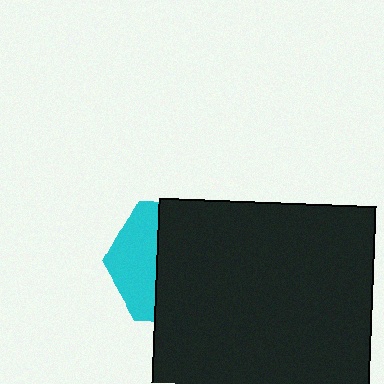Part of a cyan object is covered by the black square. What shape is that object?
It is a hexagon.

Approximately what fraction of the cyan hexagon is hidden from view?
Roughly 64% of the cyan hexagon is hidden behind the black square.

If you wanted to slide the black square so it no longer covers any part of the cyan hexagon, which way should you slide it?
Slide it right — that is the most direct way to separate the two shapes.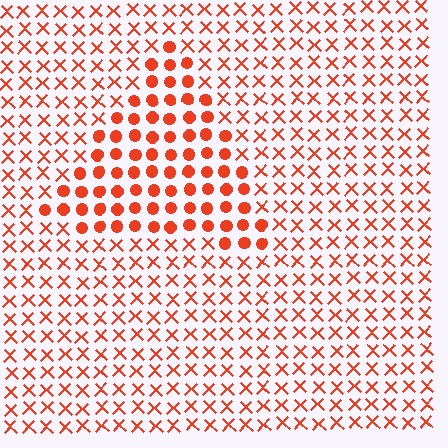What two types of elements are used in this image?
The image uses circles inside the triangle region and X marks outside it.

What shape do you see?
I see a triangle.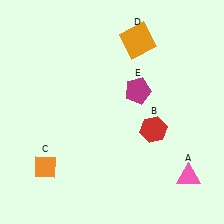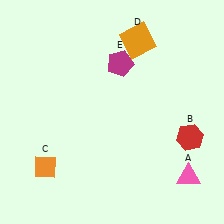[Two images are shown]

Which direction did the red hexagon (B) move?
The red hexagon (B) moved right.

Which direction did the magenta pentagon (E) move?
The magenta pentagon (E) moved up.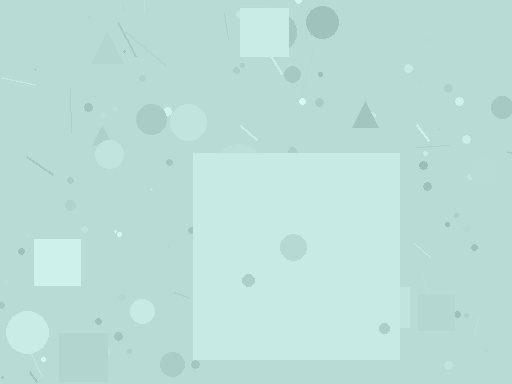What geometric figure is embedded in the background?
A square is embedded in the background.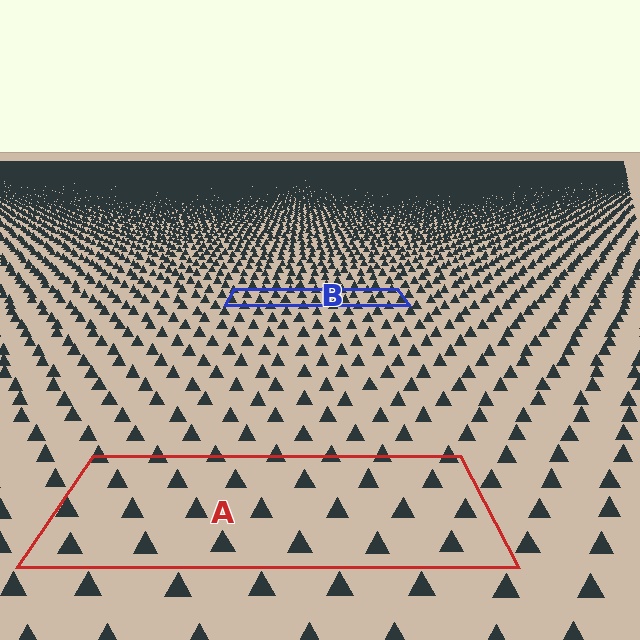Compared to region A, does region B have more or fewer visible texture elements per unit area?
Region B has more texture elements per unit area — they are packed more densely because it is farther away.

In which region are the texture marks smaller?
The texture marks are smaller in region B, because it is farther away.